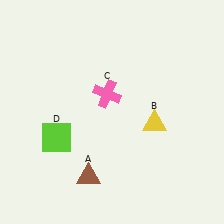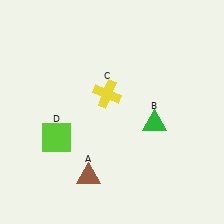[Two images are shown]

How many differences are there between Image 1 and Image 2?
There are 2 differences between the two images.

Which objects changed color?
B changed from yellow to green. C changed from pink to yellow.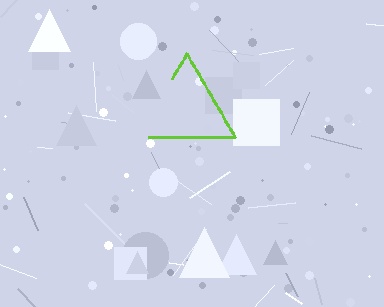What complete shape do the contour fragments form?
The contour fragments form a triangle.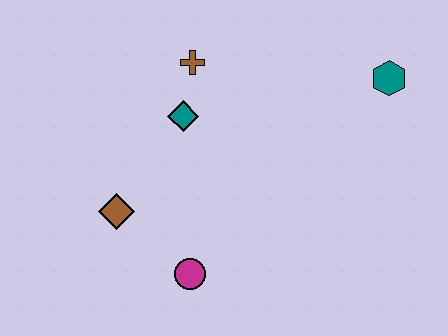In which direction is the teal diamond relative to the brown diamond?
The teal diamond is above the brown diamond.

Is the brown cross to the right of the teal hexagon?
No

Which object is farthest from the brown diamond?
The teal hexagon is farthest from the brown diamond.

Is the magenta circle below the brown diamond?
Yes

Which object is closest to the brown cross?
The teal diamond is closest to the brown cross.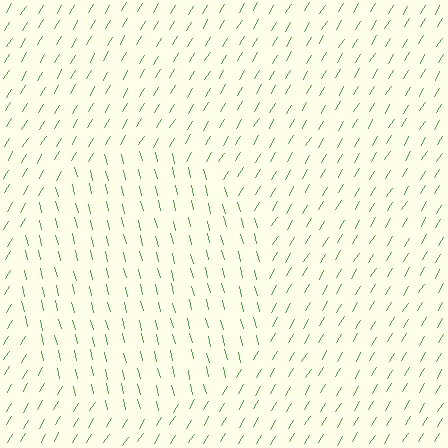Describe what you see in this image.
The image is filled with small green line segments. A circle region in the image has lines oriented differently from the surrounding lines, creating a visible texture boundary.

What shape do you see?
I see a circle.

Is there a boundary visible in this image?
Yes, there is a texture boundary formed by a change in line orientation.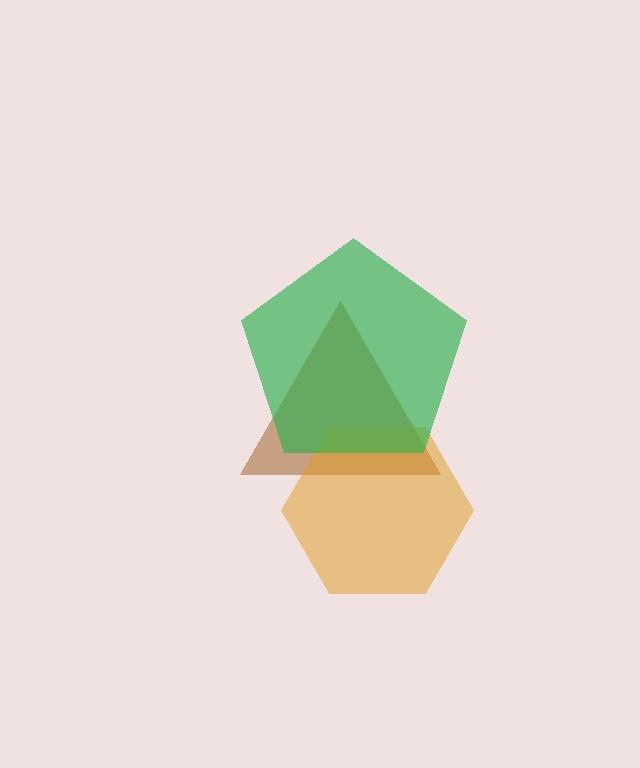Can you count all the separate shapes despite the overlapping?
Yes, there are 3 separate shapes.